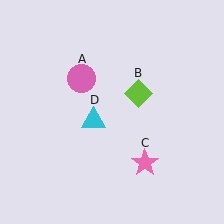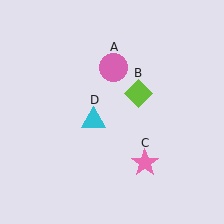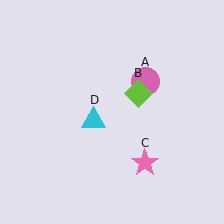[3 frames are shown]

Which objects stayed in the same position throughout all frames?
Lime diamond (object B) and pink star (object C) and cyan triangle (object D) remained stationary.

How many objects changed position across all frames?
1 object changed position: pink circle (object A).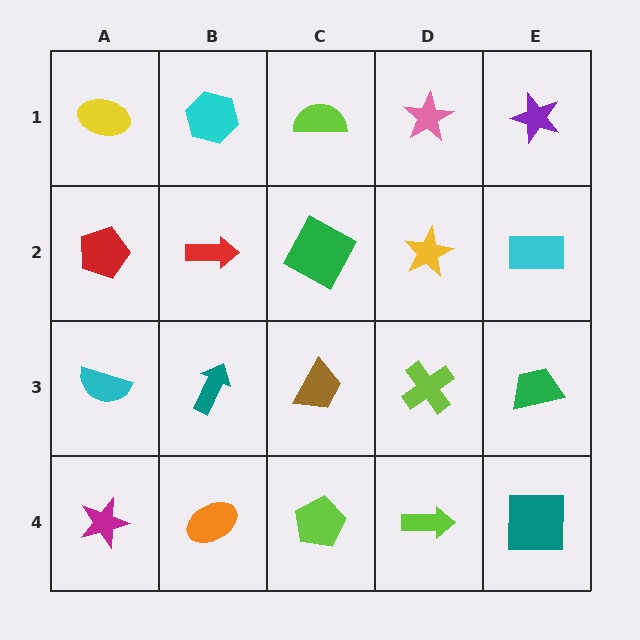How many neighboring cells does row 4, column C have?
3.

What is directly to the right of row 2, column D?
A cyan rectangle.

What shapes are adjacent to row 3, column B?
A red arrow (row 2, column B), an orange ellipse (row 4, column B), a cyan semicircle (row 3, column A), a brown trapezoid (row 3, column C).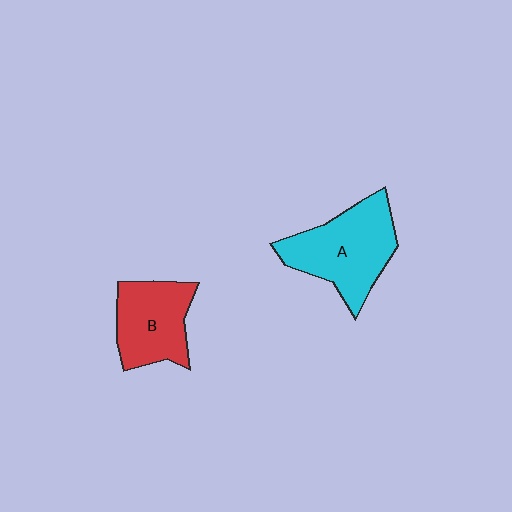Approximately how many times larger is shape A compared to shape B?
Approximately 1.3 times.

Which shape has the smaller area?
Shape B (red).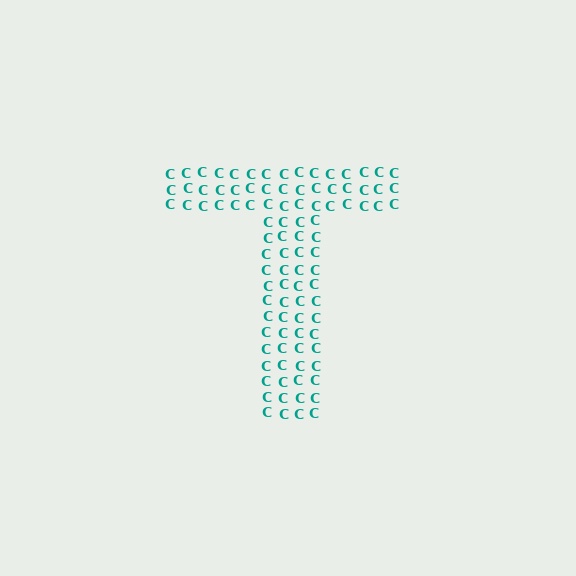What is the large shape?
The large shape is the letter T.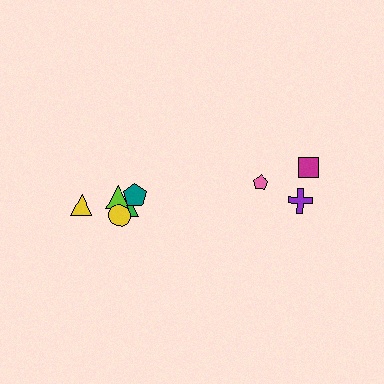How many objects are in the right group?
There are 3 objects.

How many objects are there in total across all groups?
There are 8 objects.